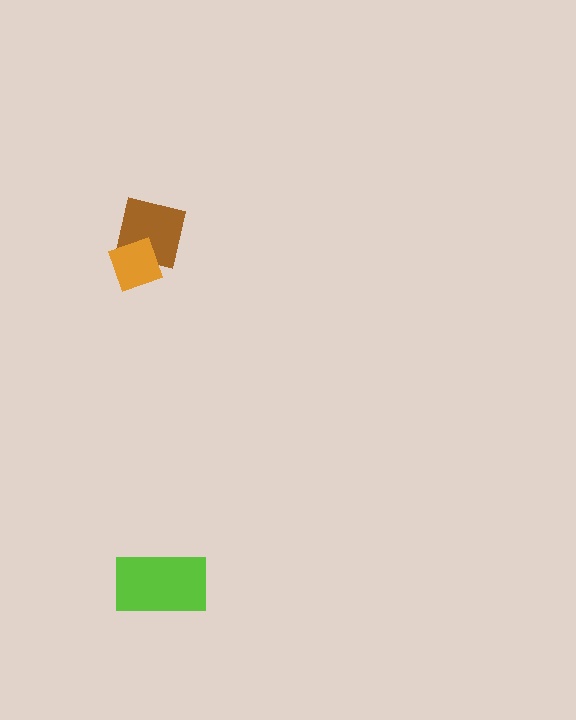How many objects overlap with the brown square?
1 object overlaps with the brown square.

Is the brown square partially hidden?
Yes, it is partially covered by another shape.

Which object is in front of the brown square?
The orange diamond is in front of the brown square.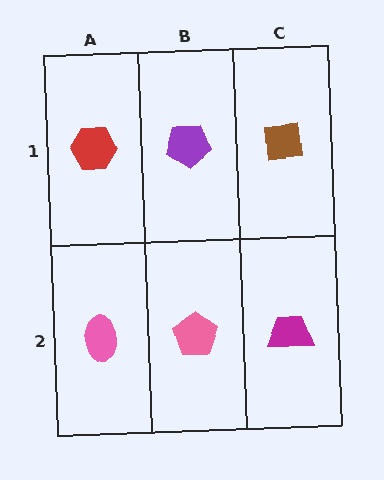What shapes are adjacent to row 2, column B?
A purple pentagon (row 1, column B), a pink ellipse (row 2, column A), a magenta trapezoid (row 2, column C).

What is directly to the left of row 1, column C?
A purple pentagon.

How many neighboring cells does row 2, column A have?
2.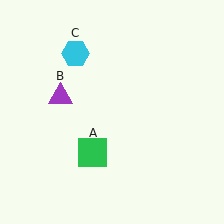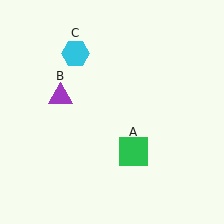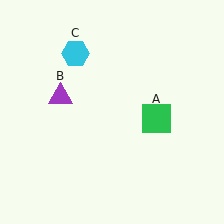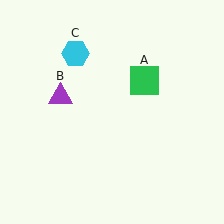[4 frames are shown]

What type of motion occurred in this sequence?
The green square (object A) rotated counterclockwise around the center of the scene.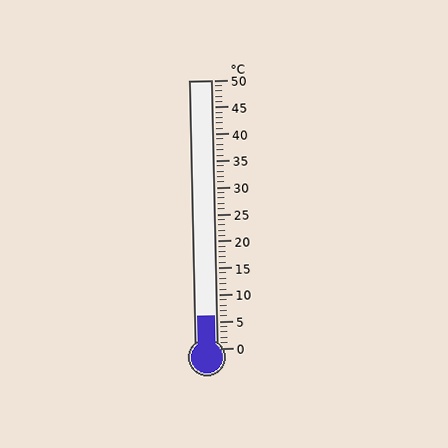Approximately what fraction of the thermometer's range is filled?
The thermometer is filled to approximately 10% of its range.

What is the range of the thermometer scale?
The thermometer scale ranges from 0°C to 50°C.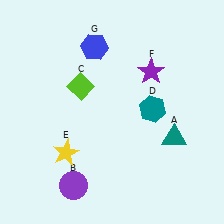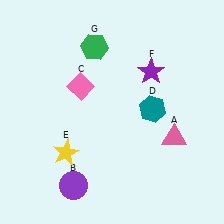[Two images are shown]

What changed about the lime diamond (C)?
In Image 1, C is lime. In Image 2, it changed to pink.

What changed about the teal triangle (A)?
In Image 1, A is teal. In Image 2, it changed to pink.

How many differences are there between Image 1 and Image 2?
There are 3 differences between the two images.